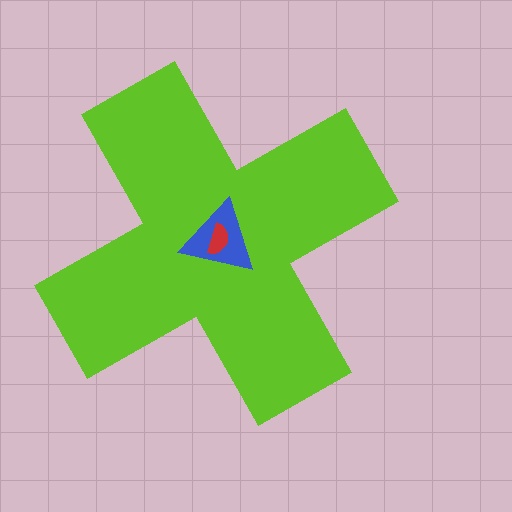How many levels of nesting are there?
3.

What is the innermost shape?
The red semicircle.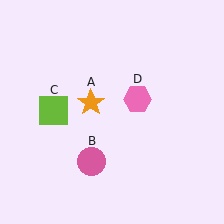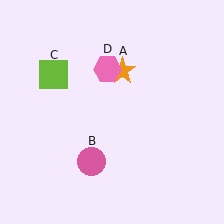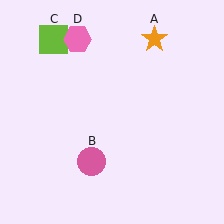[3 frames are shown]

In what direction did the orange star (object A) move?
The orange star (object A) moved up and to the right.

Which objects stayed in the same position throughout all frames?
Pink circle (object B) remained stationary.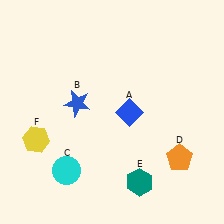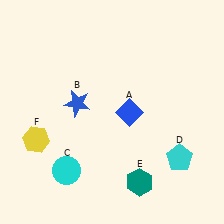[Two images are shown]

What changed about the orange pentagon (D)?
In Image 1, D is orange. In Image 2, it changed to cyan.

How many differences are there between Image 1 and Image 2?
There is 1 difference between the two images.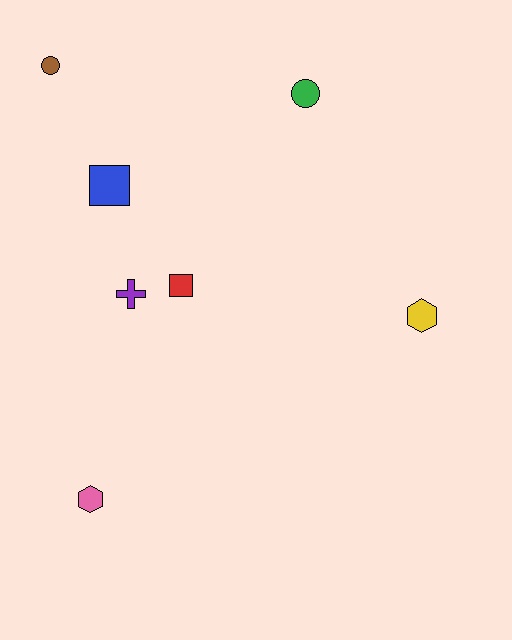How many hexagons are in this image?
There are 2 hexagons.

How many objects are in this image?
There are 7 objects.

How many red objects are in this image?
There is 1 red object.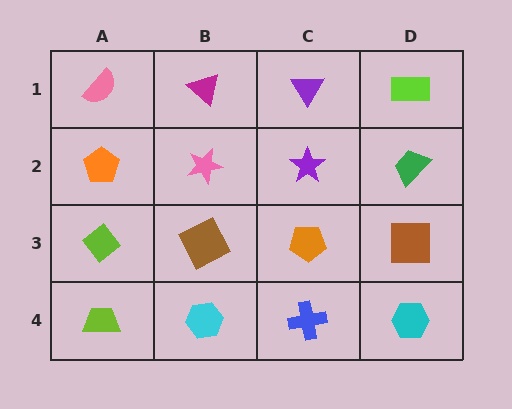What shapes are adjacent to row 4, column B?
A brown square (row 3, column B), a lime trapezoid (row 4, column A), a blue cross (row 4, column C).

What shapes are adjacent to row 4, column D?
A brown square (row 3, column D), a blue cross (row 4, column C).